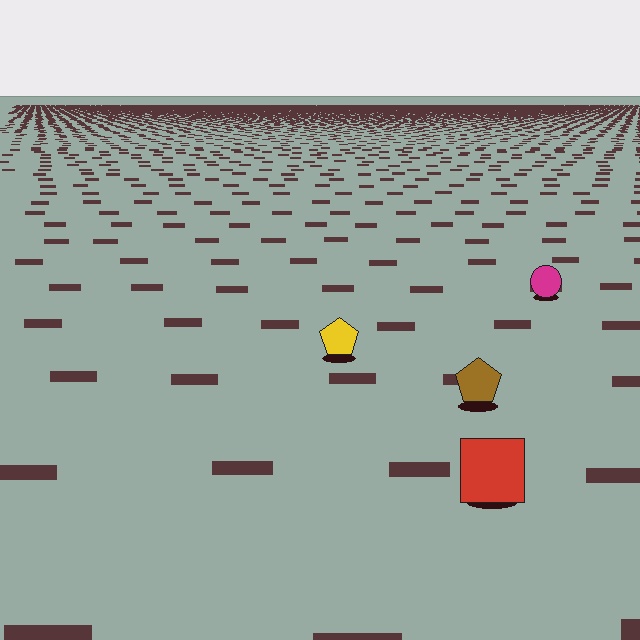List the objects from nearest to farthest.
From nearest to farthest: the red square, the brown pentagon, the yellow pentagon, the magenta circle.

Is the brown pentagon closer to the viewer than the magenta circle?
Yes. The brown pentagon is closer — you can tell from the texture gradient: the ground texture is coarser near it.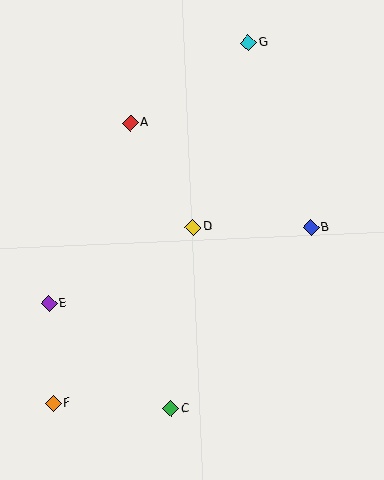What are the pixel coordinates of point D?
Point D is at (193, 227).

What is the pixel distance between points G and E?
The distance between G and E is 328 pixels.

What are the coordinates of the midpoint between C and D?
The midpoint between C and D is at (182, 318).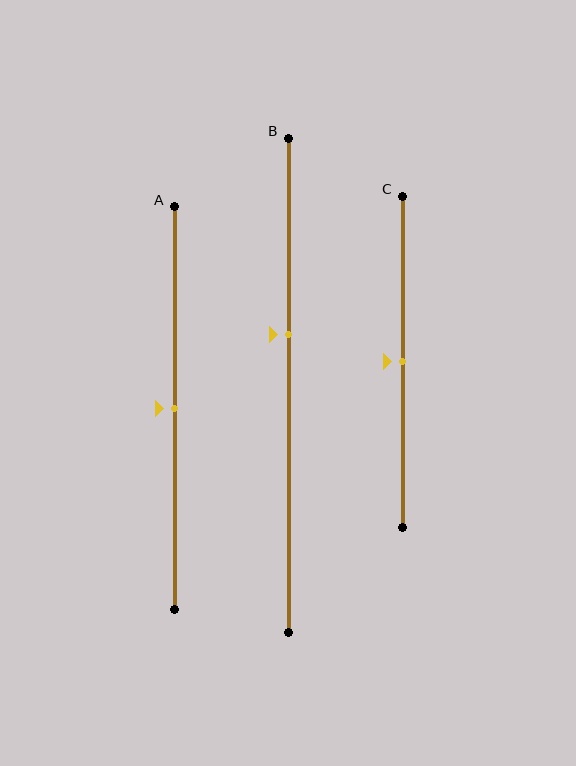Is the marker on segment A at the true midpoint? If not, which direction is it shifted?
Yes, the marker on segment A is at the true midpoint.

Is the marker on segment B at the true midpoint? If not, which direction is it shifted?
No, the marker on segment B is shifted upward by about 10% of the segment length.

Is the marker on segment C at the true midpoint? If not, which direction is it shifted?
Yes, the marker on segment C is at the true midpoint.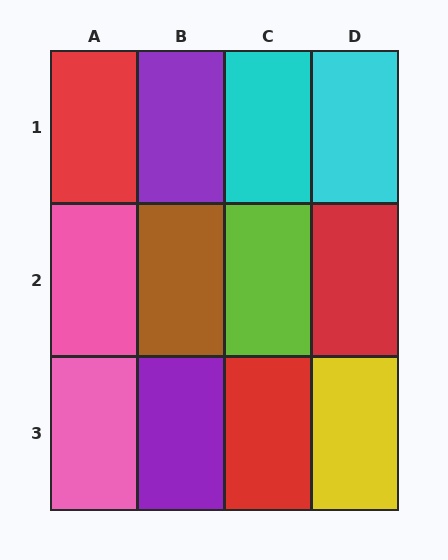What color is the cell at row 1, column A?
Red.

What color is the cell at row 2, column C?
Lime.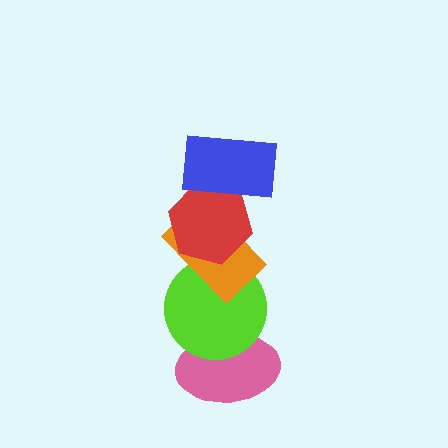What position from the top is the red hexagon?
The red hexagon is 2nd from the top.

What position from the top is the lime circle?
The lime circle is 4th from the top.